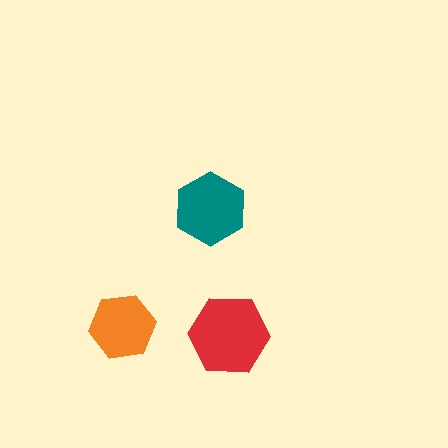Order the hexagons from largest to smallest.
the red one, the teal one, the orange one.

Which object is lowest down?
The red hexagon is bottommost.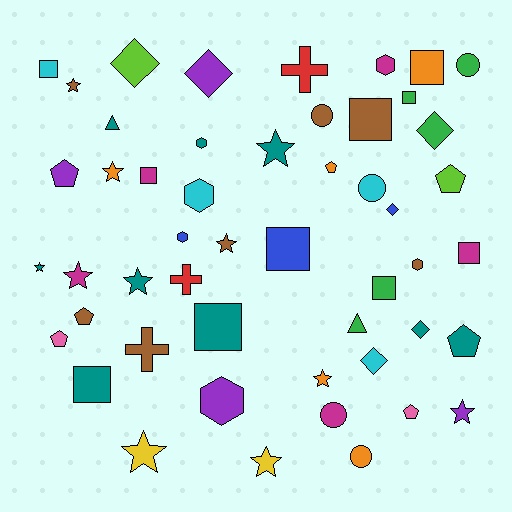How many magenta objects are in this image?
There are 5 magenta objects.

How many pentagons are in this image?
There are 7 pentagons.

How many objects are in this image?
There are 50 objects.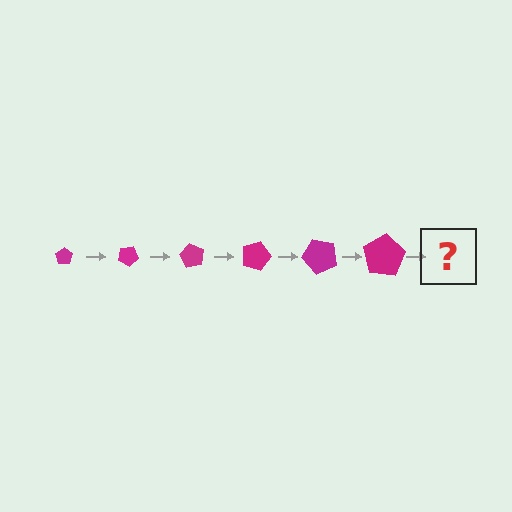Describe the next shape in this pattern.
It should be a pentagon, larger than the previous one and rotated 180 degrees from the start.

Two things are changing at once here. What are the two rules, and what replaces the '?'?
The two rules are that the pentagon grows larger each step and it rotates 30 degrees each step. The '?' should be a pentagon, larger than the previous one and rotated 180 degrees from the start.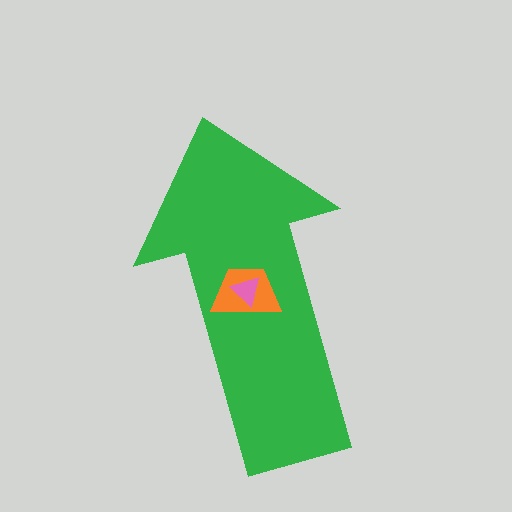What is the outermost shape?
The green arrow.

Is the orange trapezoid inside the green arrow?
Yes.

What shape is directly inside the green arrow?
The orange trapezoid.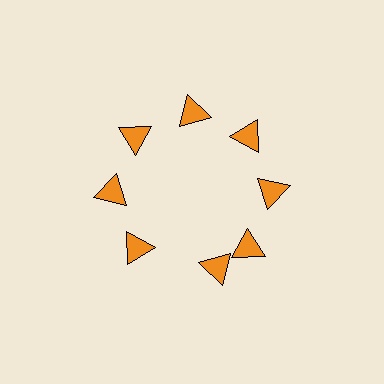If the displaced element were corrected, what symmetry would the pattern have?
It would have 8-fold rotational symmetry — the pattern would map onto itself every 45 degrees.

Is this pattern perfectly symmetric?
No. The 8 orange triangles are arranged in a ring, but one element near the 6 o'clock position is rotated out of alignment along the ring, breaking the 8-fold rotational symmetry.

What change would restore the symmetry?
The symmetry would be restored by rotating it back into even spacing with its neighbors so that all 8 triangles sit at equal angles and equal distance from the center.